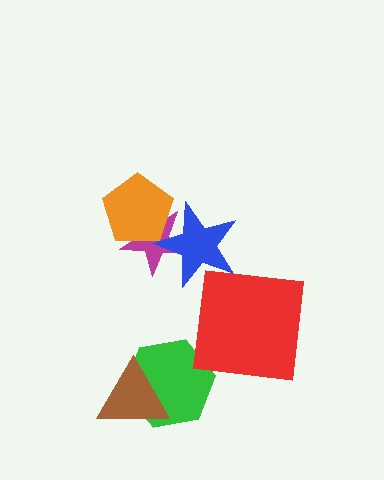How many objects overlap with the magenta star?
2 objects overlap with the magenta star.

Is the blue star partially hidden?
No, no other shape covers it.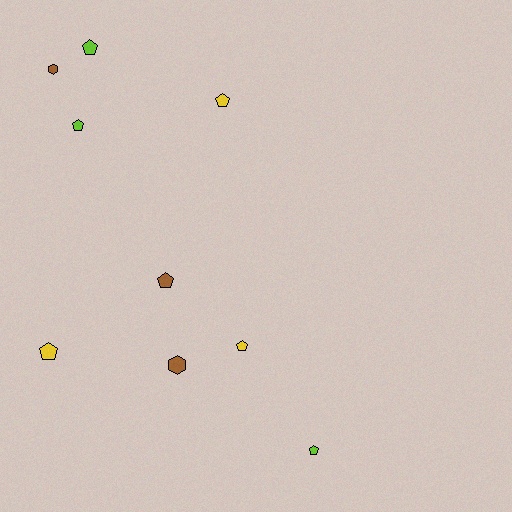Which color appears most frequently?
Yellow, with 3 objects.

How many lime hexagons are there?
There are no lime hexagons.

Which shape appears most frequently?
Pentagon, with 7 objects.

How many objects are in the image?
There are 9 objects.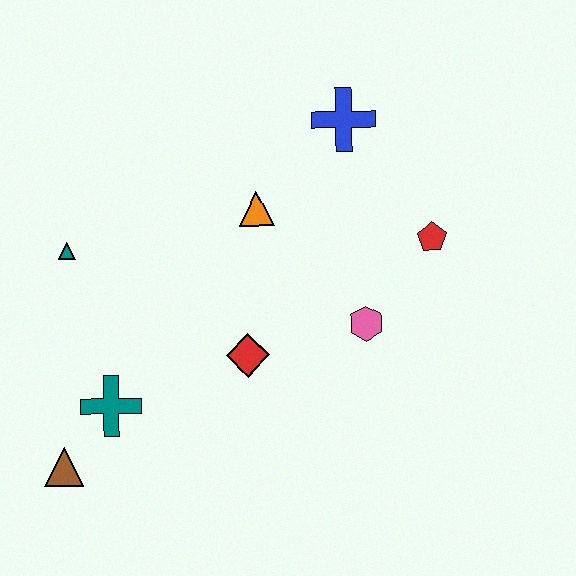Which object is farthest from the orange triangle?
The brown triangle is farthest from the orange triangle.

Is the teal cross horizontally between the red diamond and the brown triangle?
Yes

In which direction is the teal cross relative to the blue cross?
The teal cross is below the blue cross.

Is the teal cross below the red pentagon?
Yes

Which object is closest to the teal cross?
The brown triangle is closest to the teal cross.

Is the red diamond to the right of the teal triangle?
Yes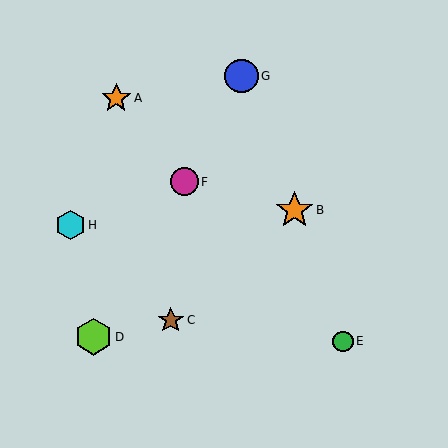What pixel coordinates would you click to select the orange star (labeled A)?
Click at (116, 98) to select the orange star A.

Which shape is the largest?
The orange star (labeled B) is the largest.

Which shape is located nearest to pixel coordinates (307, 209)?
The orange star (labeled B) at (295, 210) is nearest to that location.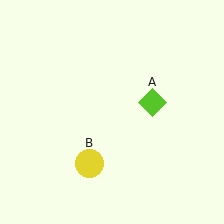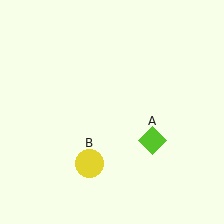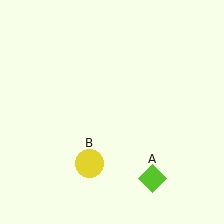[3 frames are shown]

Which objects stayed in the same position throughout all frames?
Yellow circle (object B) remained stationary.